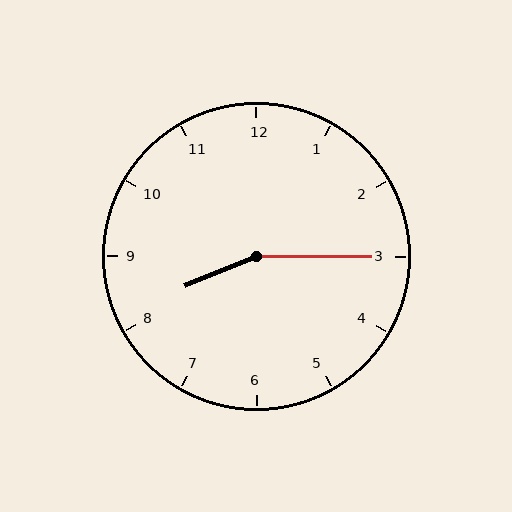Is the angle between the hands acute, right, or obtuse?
It is obtuse.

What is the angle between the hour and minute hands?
Approximately 158 degrees.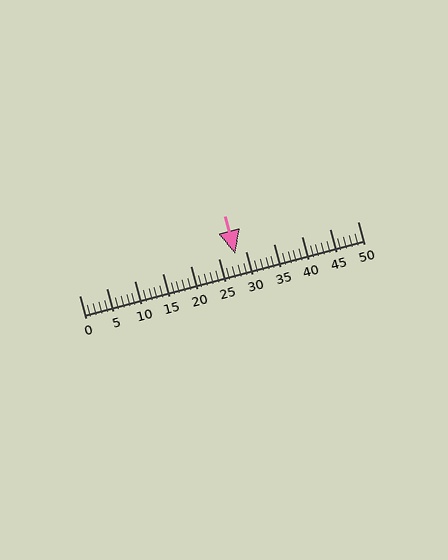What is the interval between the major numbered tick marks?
The major tick marks are spaced 5 units apart.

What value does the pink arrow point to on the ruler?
The pink arrow points to approximately 28.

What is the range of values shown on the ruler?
The ruler shows values from 0 to 50.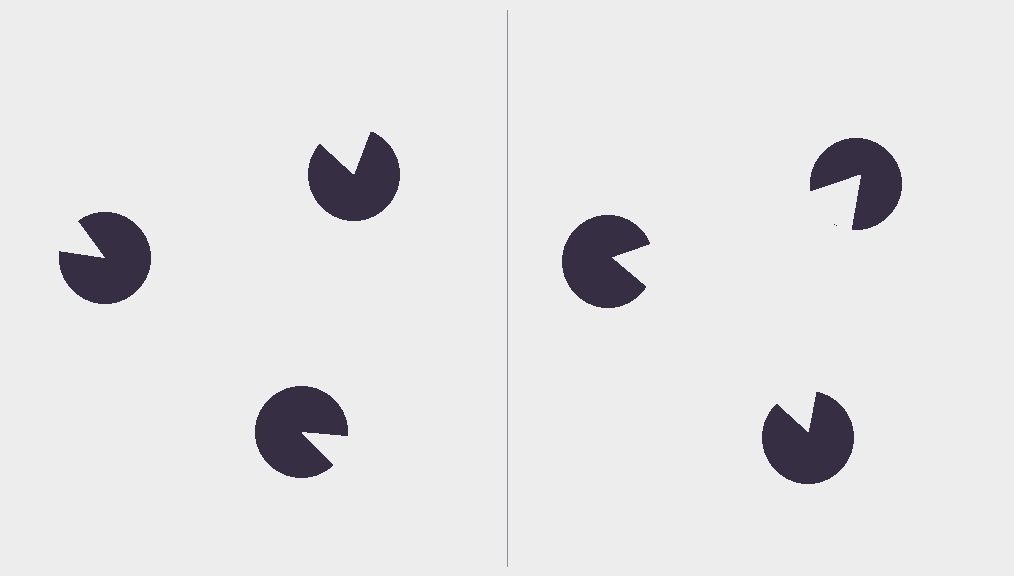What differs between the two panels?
The pac-man discs are positioned identically on both sides; only the wedge orientations differ. On the right they align to a triangle; on the left they are misaligned.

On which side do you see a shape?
An illusory triangle appears on the right side. On the left side the wedge cuts are rotated, so no coherent shape forms.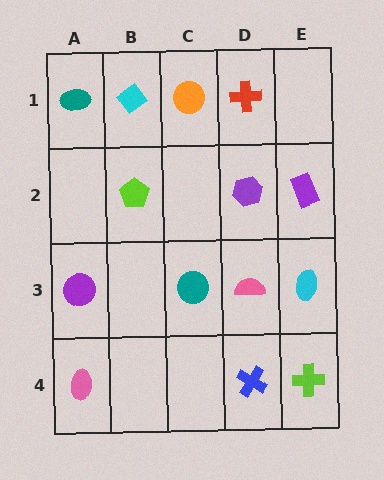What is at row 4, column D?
A blue cross.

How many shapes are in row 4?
3 shapes.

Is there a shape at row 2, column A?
No, that cell is empty.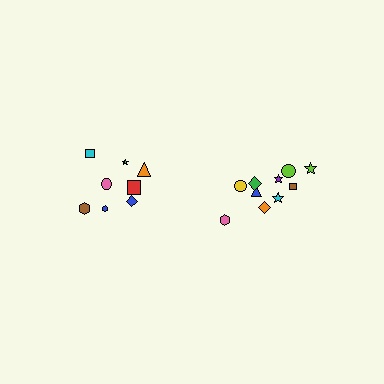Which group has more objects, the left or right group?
The right group.